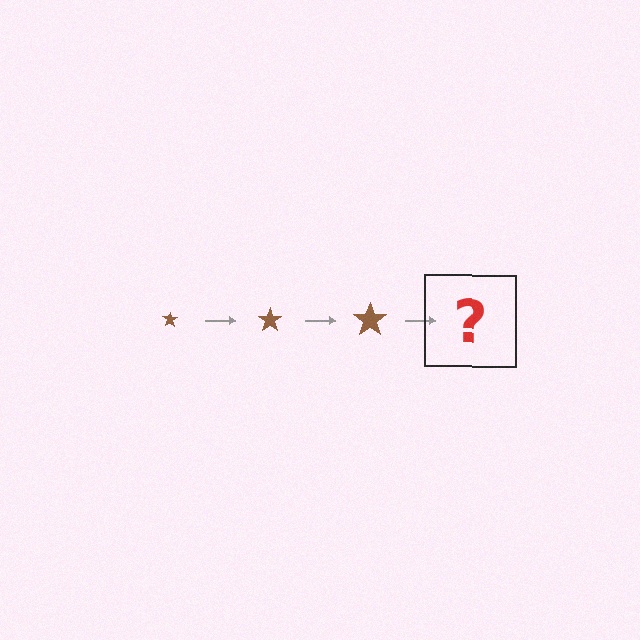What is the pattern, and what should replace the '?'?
The pattern is that the star gets progressively larger each step. The '?' should be a brown star, larger than the previous one.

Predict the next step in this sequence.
The next step is a brown star, larger than the previous one.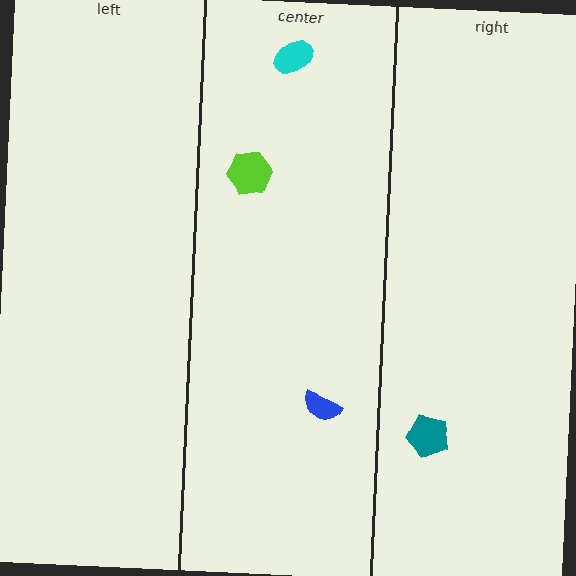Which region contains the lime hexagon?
The center region.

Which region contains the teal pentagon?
The right region.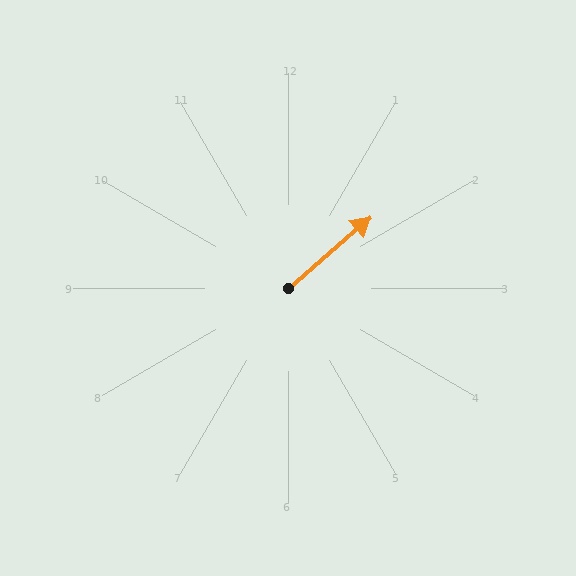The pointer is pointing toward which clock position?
Roughly 2 o'clock.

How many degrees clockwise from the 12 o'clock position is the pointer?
Approximately 49 degrees.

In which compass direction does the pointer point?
Northeast.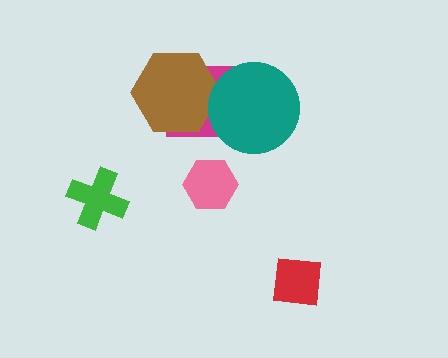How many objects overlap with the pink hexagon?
0 objects overlap with the pink hexagon.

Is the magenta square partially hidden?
Yes, it is partially covered by another shape.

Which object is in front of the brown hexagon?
The teal circle is in front of the brown hexagon.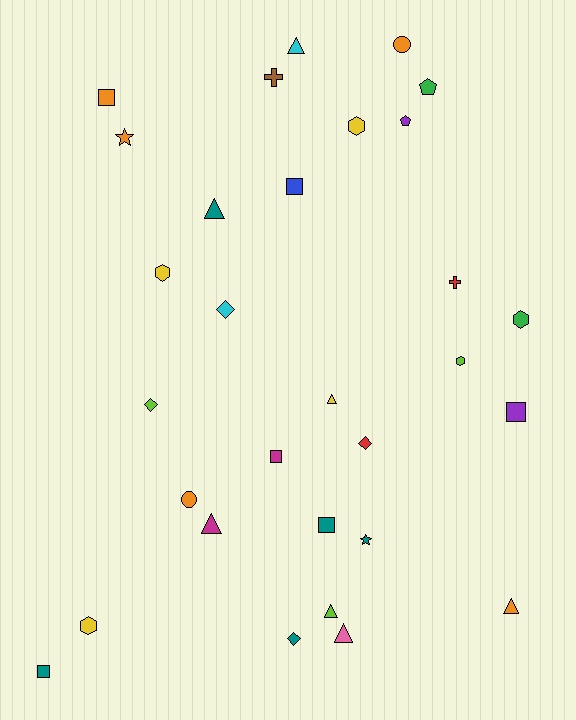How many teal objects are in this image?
There are 5 teal objects.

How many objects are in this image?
There are 30 objects.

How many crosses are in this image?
There are 2 crosses.